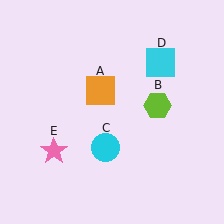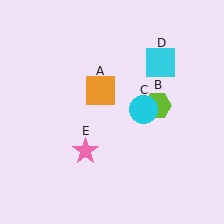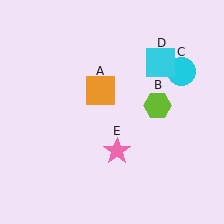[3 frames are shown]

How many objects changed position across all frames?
2 objects changed position: cyan circle (object C), pink star (object E).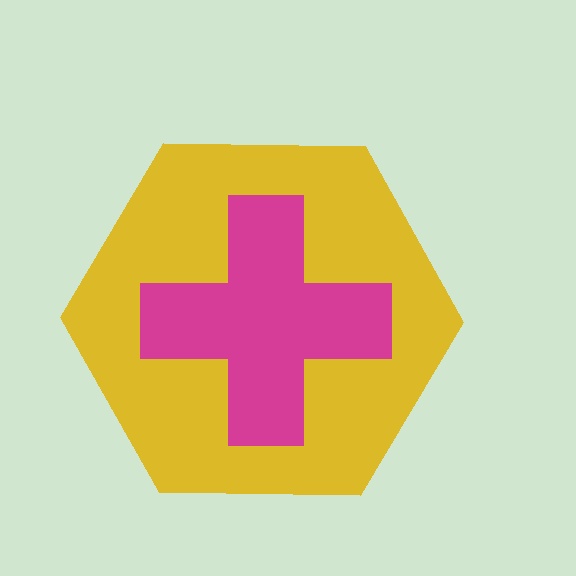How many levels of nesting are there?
2.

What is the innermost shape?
The magenta cross.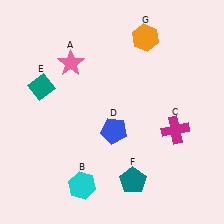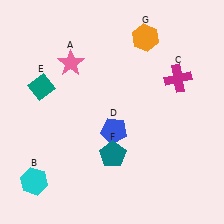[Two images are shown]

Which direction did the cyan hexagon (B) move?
The cyan hexagon (B) moved left.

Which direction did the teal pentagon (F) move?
The teal pentagon (F) moved up.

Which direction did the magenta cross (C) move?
The magenta cross (C) moved up.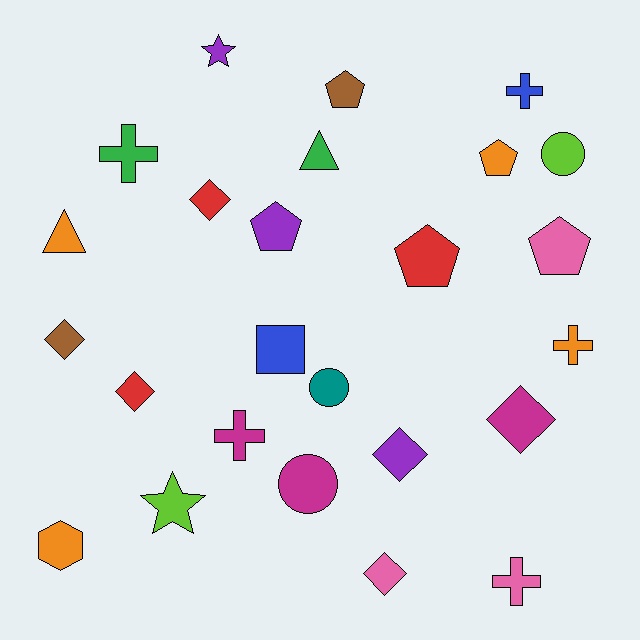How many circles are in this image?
There are 3 circles.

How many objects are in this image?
There are 25 objects.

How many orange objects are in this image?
There are 4 orange objects.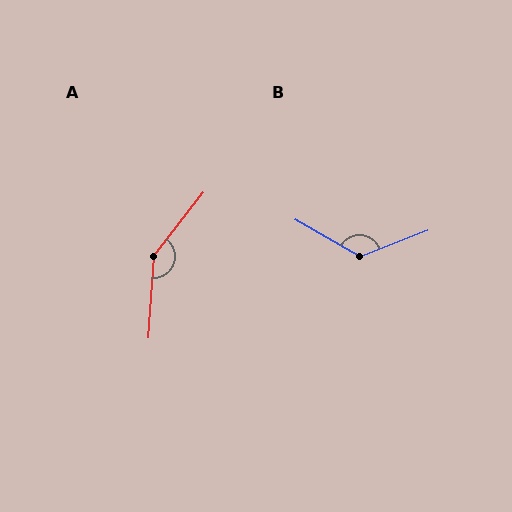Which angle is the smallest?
B, at approximately 129 degrees.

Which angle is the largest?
A, at approximately 146 degrees.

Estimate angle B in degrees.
Approximately 129 degrees.